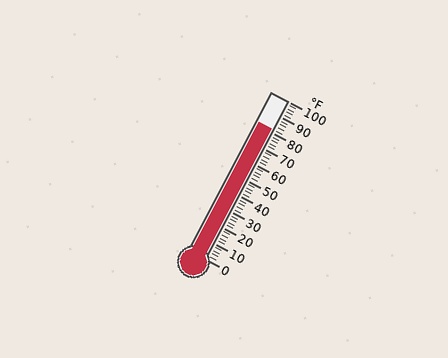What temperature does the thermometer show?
The thermometer shows approximately 82°F.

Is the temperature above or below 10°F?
The temperature is above 10°F.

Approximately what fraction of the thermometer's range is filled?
The thermometer is filled to approximately 80% of its range.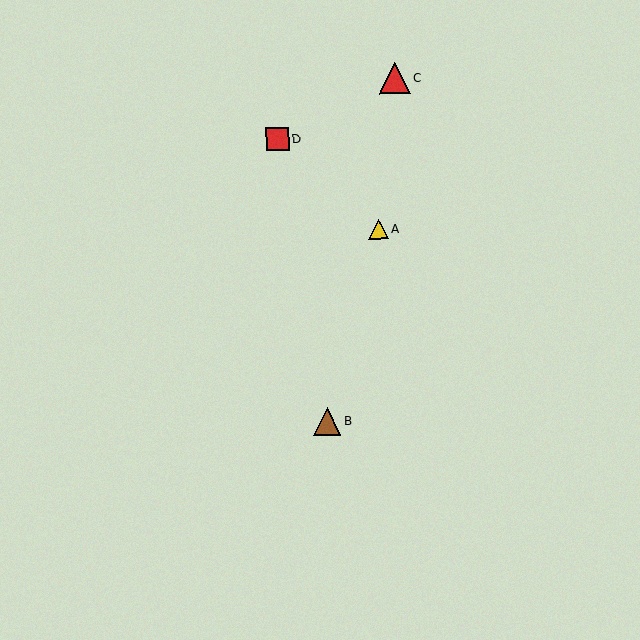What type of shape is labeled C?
Shape C is a red triangle.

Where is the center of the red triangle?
The center of the red triangle is at (395, 78).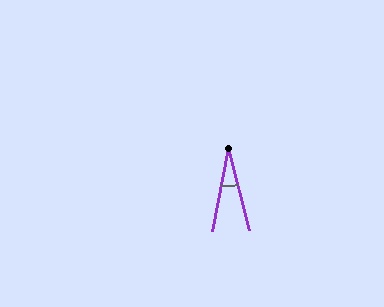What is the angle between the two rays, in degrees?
Approximately 25 degrees.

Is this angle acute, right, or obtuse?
It is acute.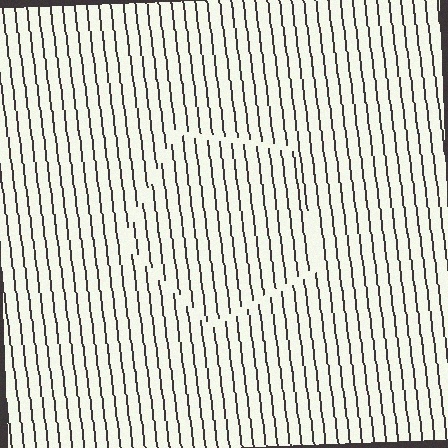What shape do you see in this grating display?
An illusory pentagon. The interior of the shape contains the same grating, shifted by half a period — the contour is defined by the phase discontinuity where line-ends from the inner and outer gratings abut.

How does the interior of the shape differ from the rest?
The interior of the shape contains the same grating, shifted by half a period — the contour is defined by the phase discontinuity where line-ends from the inner and outer gratings abut.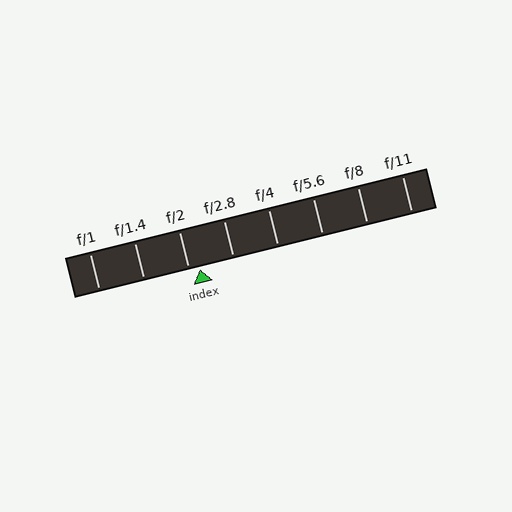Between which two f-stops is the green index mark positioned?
The index mark is between f/2 and f/2.8.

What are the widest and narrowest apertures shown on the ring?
The widest aperture shown is f/1 and the narrowest is f/11.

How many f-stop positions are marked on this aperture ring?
There are 8 f-stop positions marked.